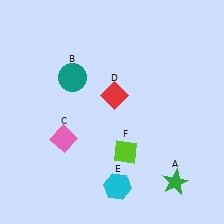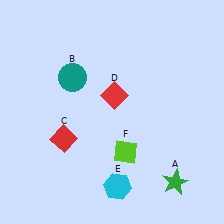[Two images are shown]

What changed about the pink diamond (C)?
In Image 1, C is pink. In Image 2, it changed to red.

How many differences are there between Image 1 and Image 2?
There is 1 difference between the two images.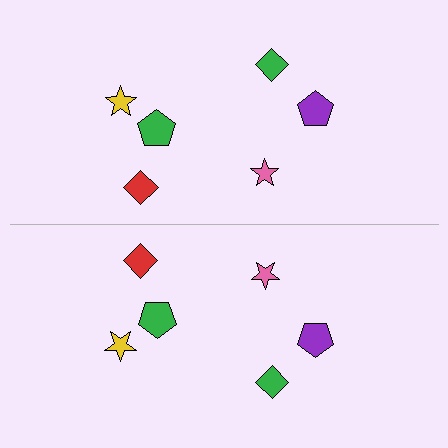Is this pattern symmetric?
Yes, this pattern has bilateral (reflection) symmetry.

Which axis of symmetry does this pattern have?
The pattern has a horizontal axis of symmetry running through the center of the image.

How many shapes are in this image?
There are 12 shapes in this image.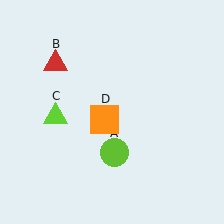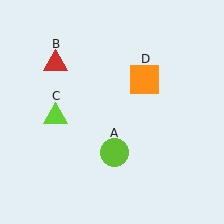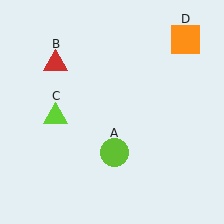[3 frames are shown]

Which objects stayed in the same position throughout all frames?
Lime circle (object A) and red triangle (object B) and lime triangle (object C) remained stationary.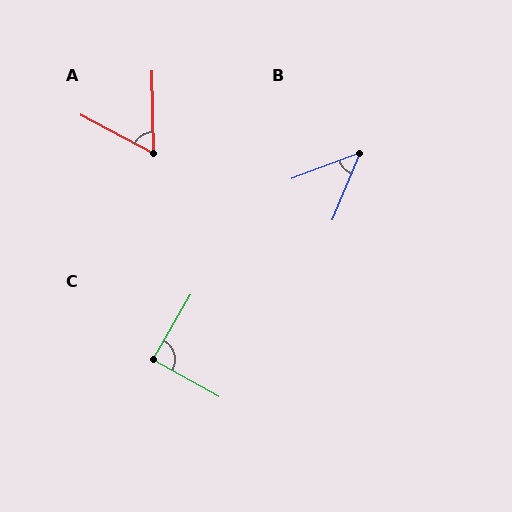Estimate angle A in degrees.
Approximately 61 degrees.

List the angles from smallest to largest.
B (46°), A (61°), C (89°).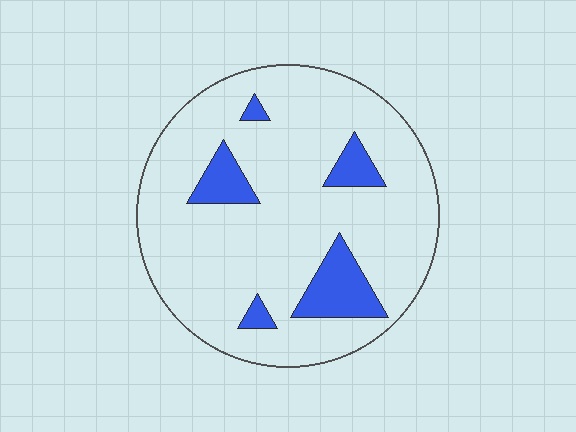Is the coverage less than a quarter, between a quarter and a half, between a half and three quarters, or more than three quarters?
Less than a quarter.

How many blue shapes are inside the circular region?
5.